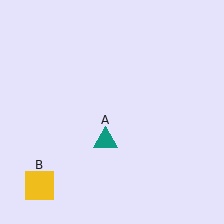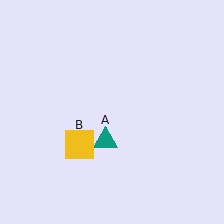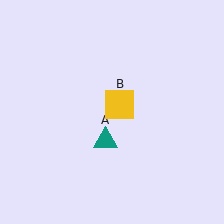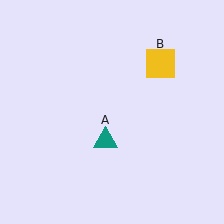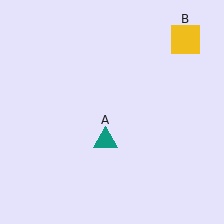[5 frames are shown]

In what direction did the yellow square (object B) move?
The yellow square (object B) moved up and to the right.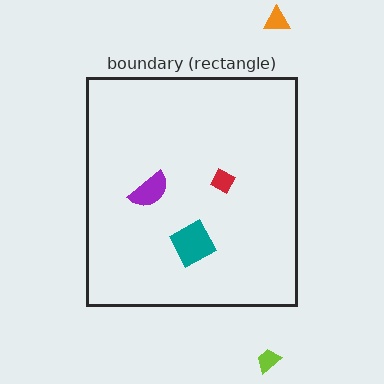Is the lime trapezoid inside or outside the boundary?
Outside.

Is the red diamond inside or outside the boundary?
Inside.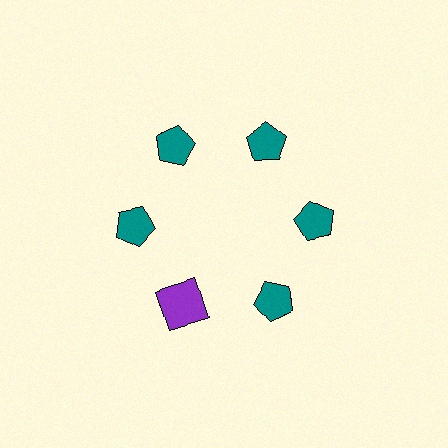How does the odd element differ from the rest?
It differs in both color (purple instead of teal) and shape (square instead of pentagon).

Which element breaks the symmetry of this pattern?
The purple square at roughly the 7 o'clock position breaks the symmetry. All other shapes are teal pentagons.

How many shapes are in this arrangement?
There are 6 shapes arranged in a ring pattern.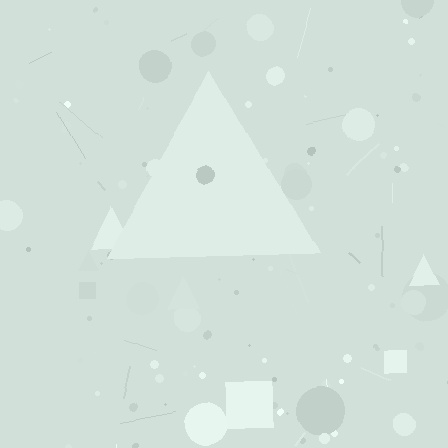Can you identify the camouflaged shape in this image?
The camouflaged shape is a triangle.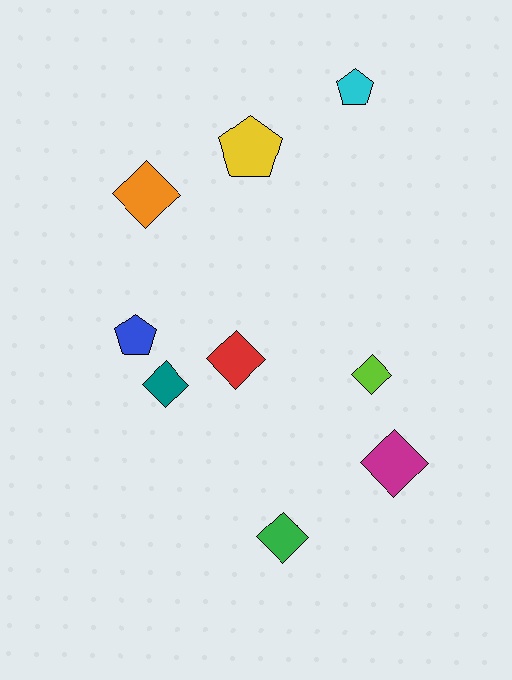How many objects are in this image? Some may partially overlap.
There are 9 objects.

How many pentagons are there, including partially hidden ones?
There are 3 pentagons.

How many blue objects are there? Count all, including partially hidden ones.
There is 1 blue object.